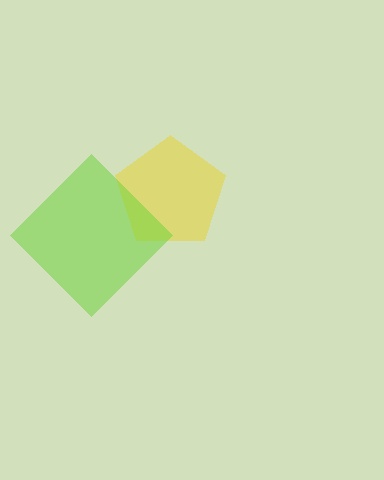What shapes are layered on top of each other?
The layered shapes are: a yellow pentagon, a lime diamond.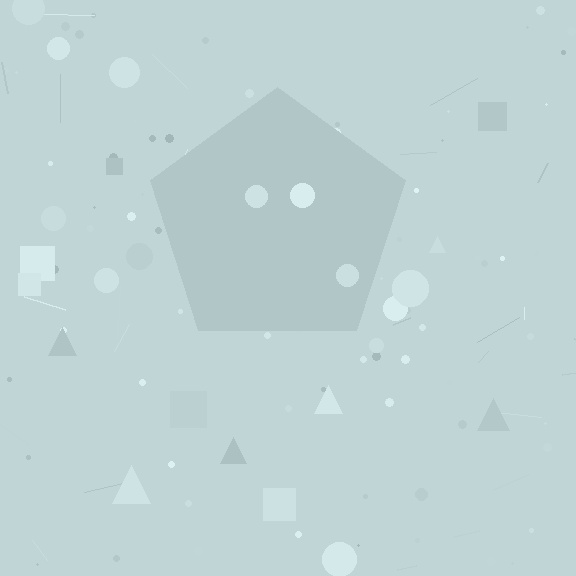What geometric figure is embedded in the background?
A pentagon is embedded in the background.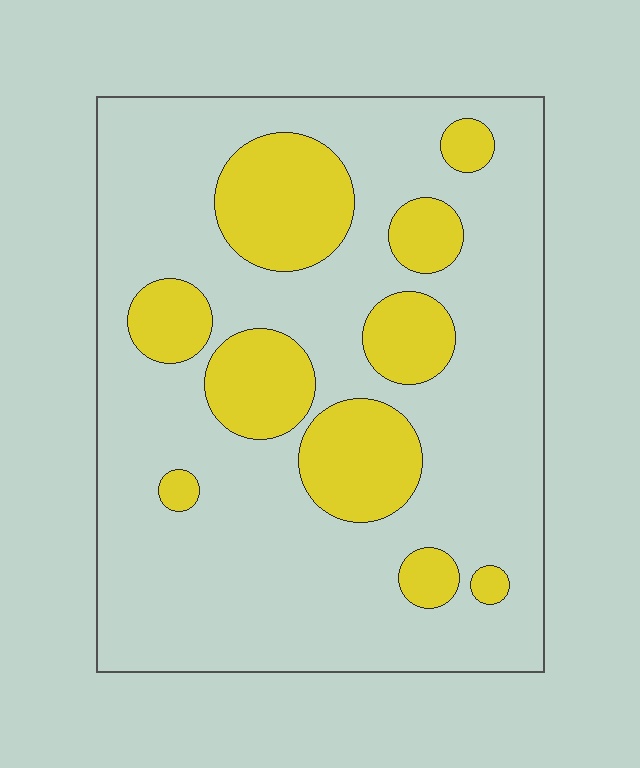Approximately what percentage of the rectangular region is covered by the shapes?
Approximately 25%.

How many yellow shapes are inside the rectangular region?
10.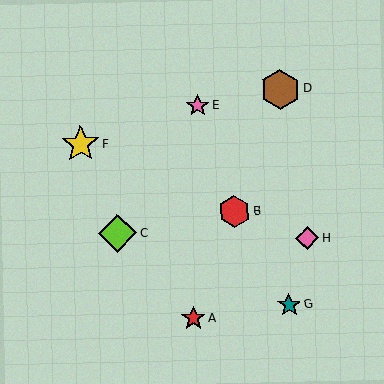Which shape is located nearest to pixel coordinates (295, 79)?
The brown hexagon (labeled D) at (280, 89) is nearest to that location.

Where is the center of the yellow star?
The center of the yellow star is at (80, 144).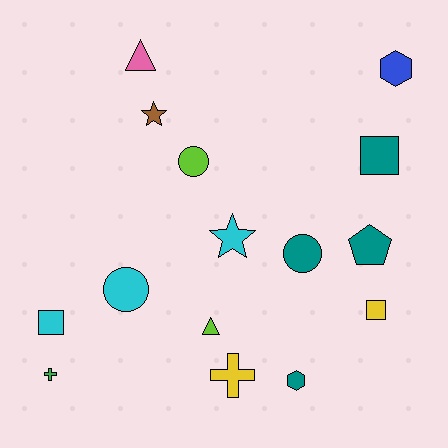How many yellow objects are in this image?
There are 2 yellow objects.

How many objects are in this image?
There are 15 objects.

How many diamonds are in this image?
There are no diamonds.